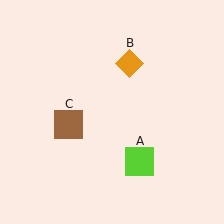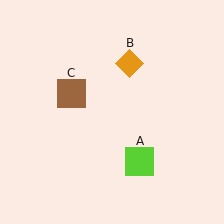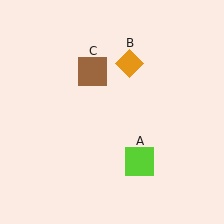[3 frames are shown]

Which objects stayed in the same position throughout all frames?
Lime square (object A) and orange diamond (object B) remained stationary.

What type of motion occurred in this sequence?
The brown square (object C) rotated clockwise around the center of the scene.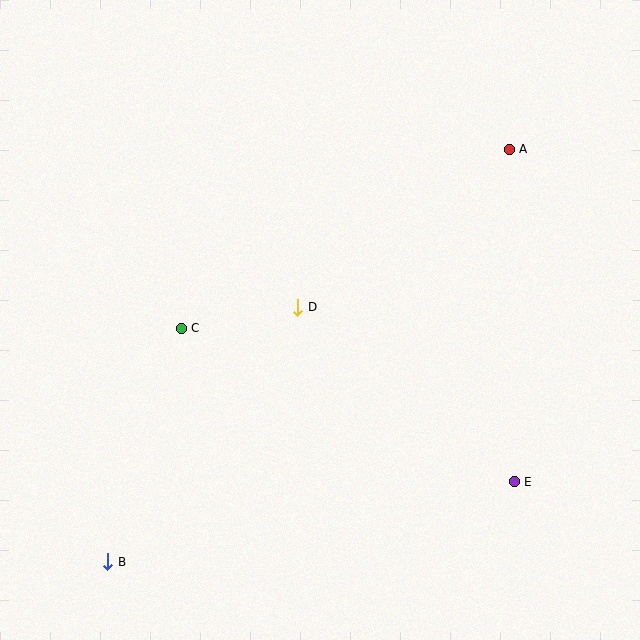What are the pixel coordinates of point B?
Point B is at (108, 562).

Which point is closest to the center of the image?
Point D at (298, 307) is closest to the center.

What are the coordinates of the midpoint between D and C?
The midpoint between D and C is at (239, 318).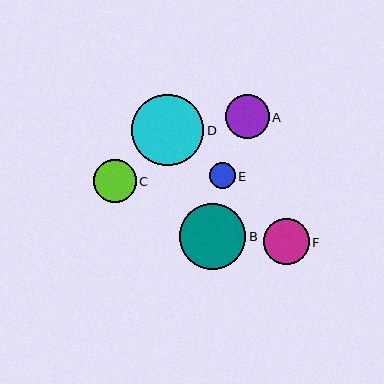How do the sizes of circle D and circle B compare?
Circle D and circle B are approximately the same size.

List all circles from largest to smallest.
From largest to smallest: D, B, F, A, C, E.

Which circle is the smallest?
Circle E is the smallest with a size of approximately 26 pixels.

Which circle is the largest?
Circle D is the largest with a size of approximately 72 pixels.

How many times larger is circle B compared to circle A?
Circle B is approximately 1.5 times the size of circle A.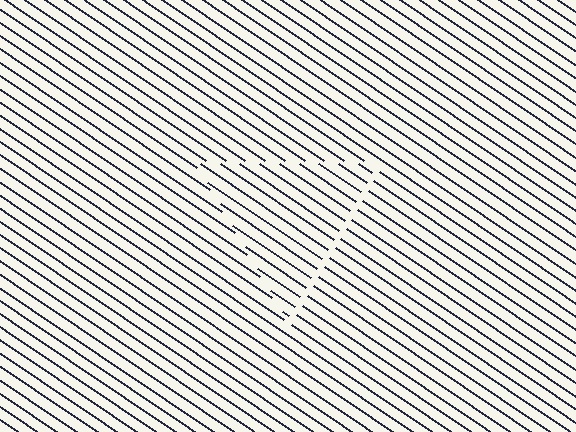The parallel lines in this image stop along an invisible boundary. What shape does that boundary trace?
An illusory triangle. The interior of the shape contains the same grating, shifted by half a period — the contour is defined by the phase discontinuity where line-ends from the inner and outer gratings abut.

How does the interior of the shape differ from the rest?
The interior of the shape contains the same grating, shifted by half a period — the contour is defined by the phase discontinuity where line-ends from the inner and outer gratings abut.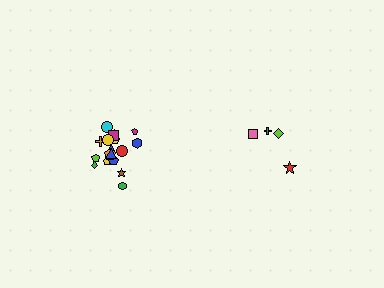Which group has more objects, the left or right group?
The left group.